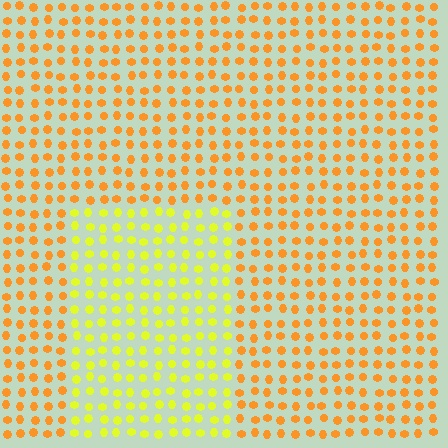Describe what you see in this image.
The image is filled with small orange elements in a uniform arrangement. A rectangle-shaped region is visible where the elements are tinted to a slightly different hue, forming a subtle color boundary.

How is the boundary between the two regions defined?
The boundary is defined purely by a slight shift in hue (about 37 degrees). Spacing, size, and orientation are identical on both sides.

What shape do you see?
I see a rectangle.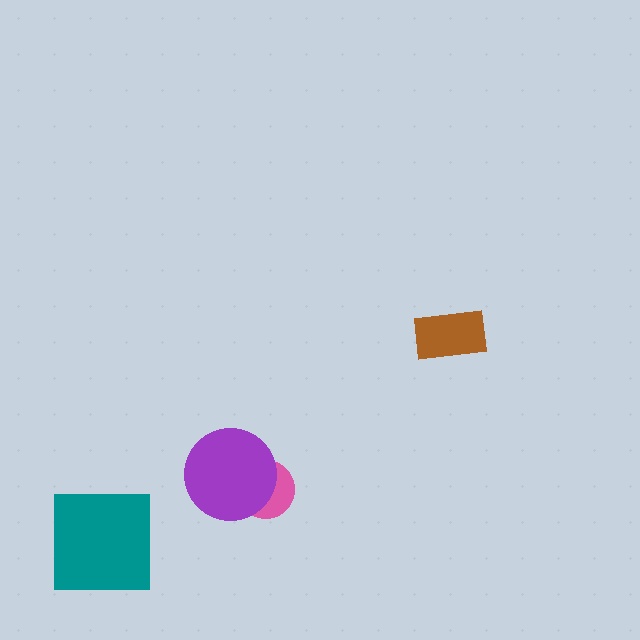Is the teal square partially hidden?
No, no other shape covers it.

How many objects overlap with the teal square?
0 objects overlap with the teal square.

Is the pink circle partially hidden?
Yes, it is partially covered by another shape.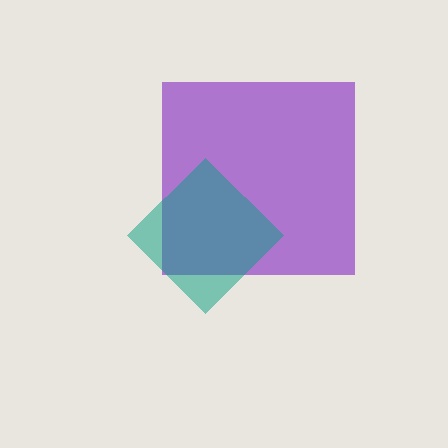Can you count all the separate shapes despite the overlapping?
Yes, there are 2 separate shapes.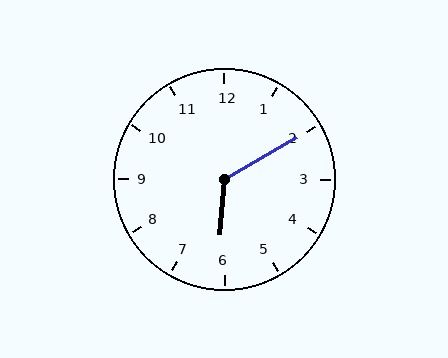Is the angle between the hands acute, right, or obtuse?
It is obtuse.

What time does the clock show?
6:10.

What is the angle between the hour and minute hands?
Approximately 125 degrees.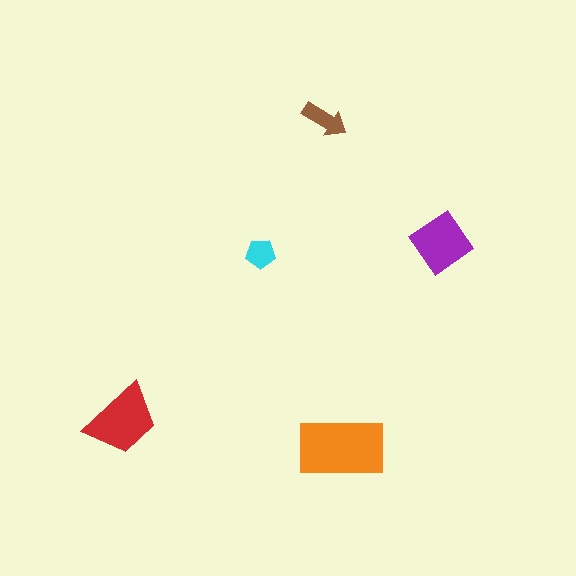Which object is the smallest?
The cyan pentagon.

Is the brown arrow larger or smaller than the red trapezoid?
Smaller.